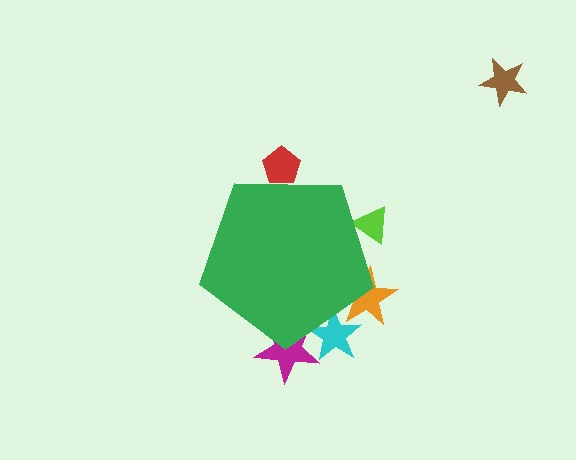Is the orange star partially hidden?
Yes, the orange star is partially hidden behind the green pentagon.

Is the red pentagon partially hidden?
Yes, the red pentagon is partially hidden behind the green pentagon.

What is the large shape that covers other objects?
A green pentagon.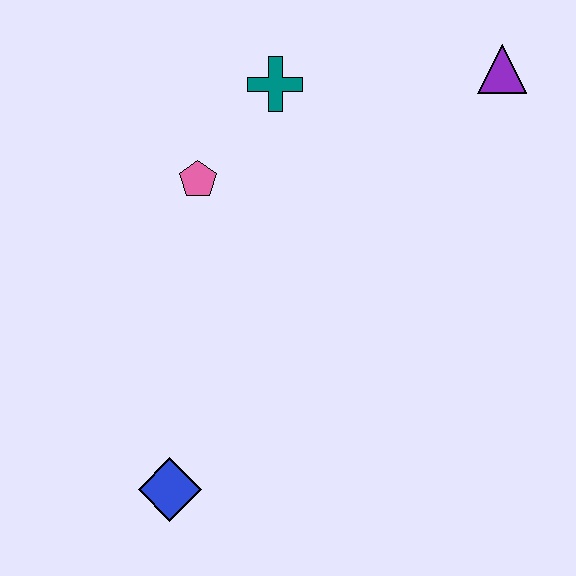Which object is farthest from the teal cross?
The blue diamond is farthest from the teal cross.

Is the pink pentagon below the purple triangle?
Yes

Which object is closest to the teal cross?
The pink pentagon is closest to the teal cross.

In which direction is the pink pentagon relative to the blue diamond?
The pink pentagon is above the blue diamond.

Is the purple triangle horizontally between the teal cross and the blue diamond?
No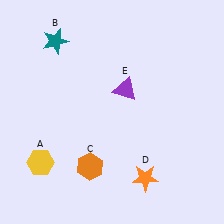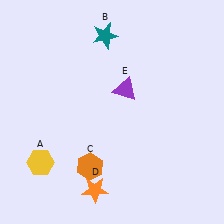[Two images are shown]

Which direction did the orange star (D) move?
The orange star (D) moved left.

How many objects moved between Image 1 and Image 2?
2 objects moved between the two images.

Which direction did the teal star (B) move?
The teal star (B) moved right.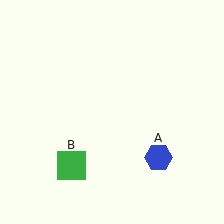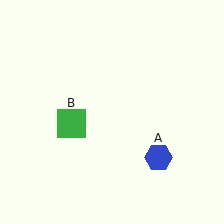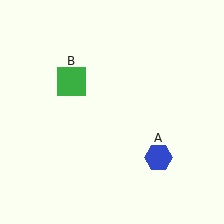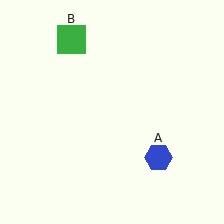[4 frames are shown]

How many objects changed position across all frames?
1 object changed position: green square (object B).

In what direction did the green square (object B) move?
The green square (object B) moved up.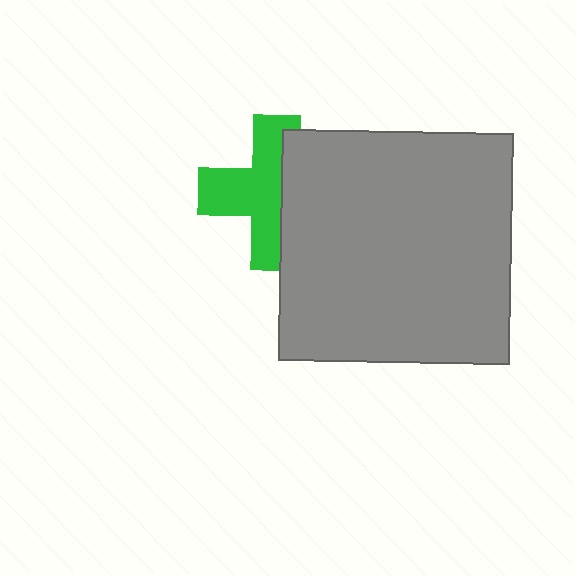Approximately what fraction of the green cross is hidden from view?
Roughly 41% of the green cross is hidden behind the gray square.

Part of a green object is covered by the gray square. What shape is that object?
It is a cross.